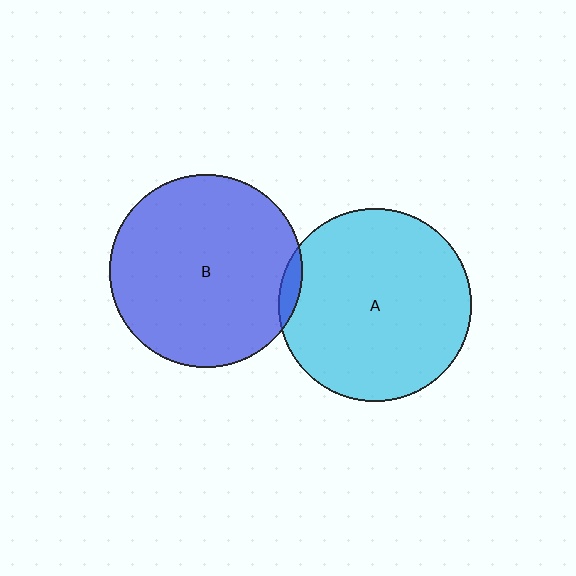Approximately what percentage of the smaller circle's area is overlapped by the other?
Approximately 5%.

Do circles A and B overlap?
Yes.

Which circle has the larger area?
Circle B (blue).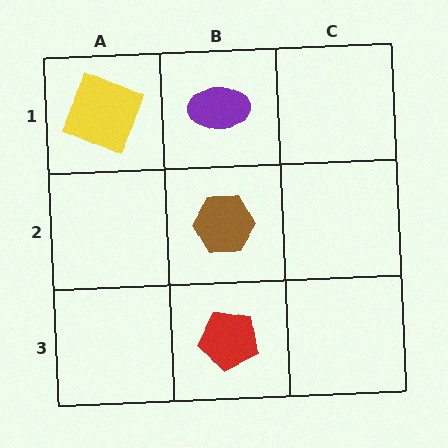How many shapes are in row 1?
2 shapes.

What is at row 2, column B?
A brown hexagon.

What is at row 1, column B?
A purple ellipse.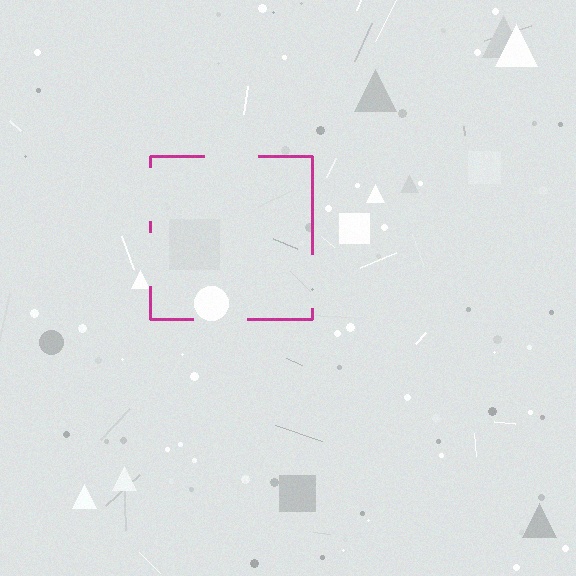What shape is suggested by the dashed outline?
The dashed outline suggests a square.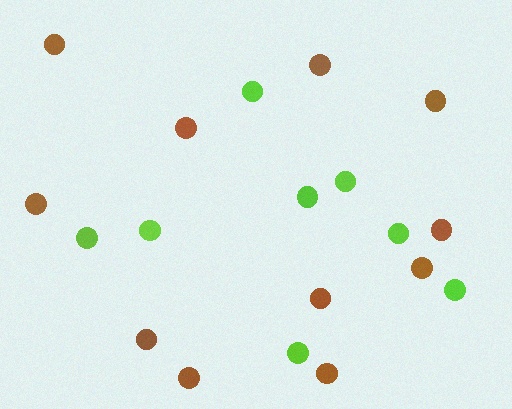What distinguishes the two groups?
There are 2 groups: one group of brown circles (11) and one group of lime circles (8).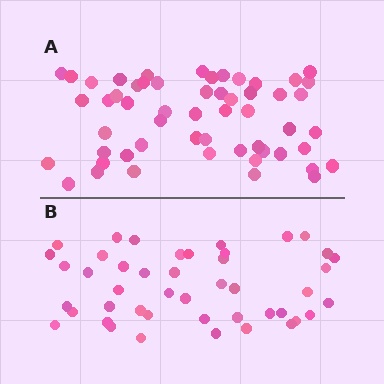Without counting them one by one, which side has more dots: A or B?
Region A (the top region) has more dots.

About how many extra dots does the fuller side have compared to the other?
Region A has roughly 10 or so more dots than region B.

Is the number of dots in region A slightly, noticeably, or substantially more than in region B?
Region A has only slightly more — the two regions are fairly close. The ratio is roughly 1.2 to 1.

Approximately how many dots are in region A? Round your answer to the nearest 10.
About 60 dots. (The exact count is 55, which rounds to 60.)